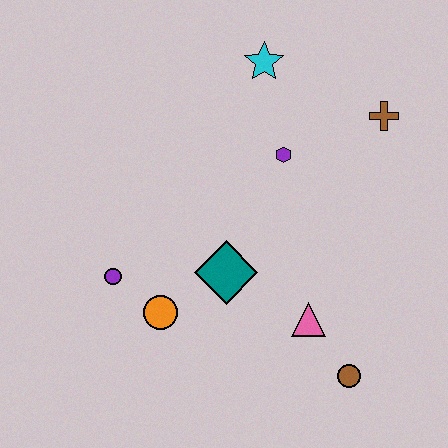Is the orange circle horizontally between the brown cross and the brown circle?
No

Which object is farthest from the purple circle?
The brown cross is farthest from the purple circle.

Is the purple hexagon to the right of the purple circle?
Yes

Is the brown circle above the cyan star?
No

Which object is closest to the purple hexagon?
The cyan star is closest to the purple hexagon.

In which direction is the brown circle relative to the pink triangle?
The brown circle is below the pink triangle.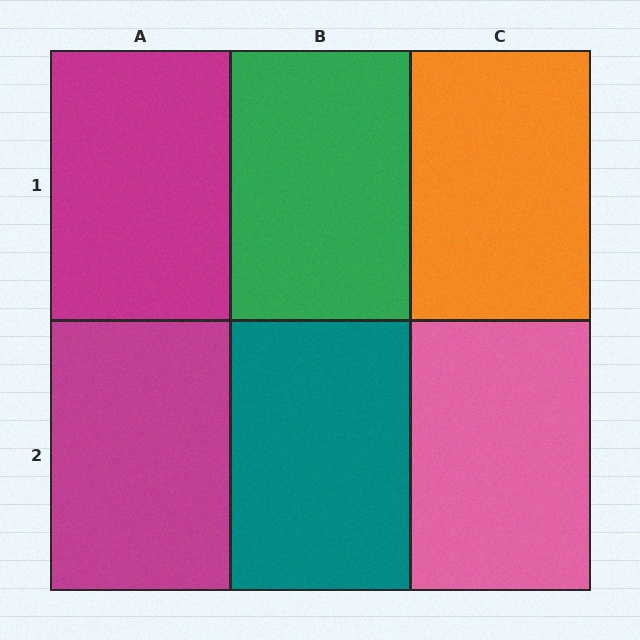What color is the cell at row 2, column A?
Magenta.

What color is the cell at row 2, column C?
Pink.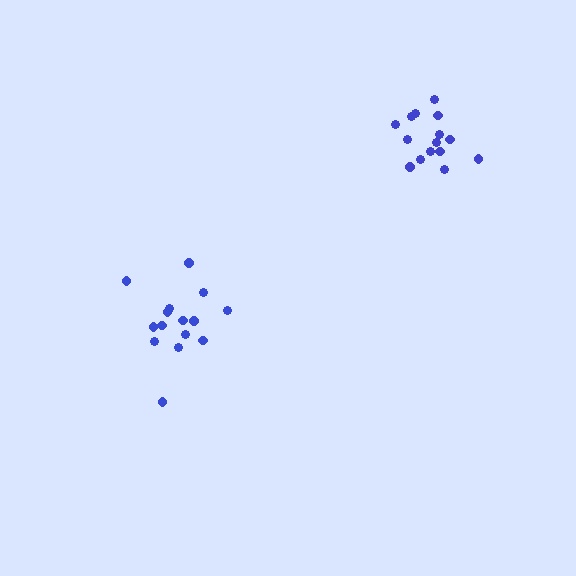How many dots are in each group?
Group 1: 15 dots, Group 2: 15 dots (30 total).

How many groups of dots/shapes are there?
There are 2 groups.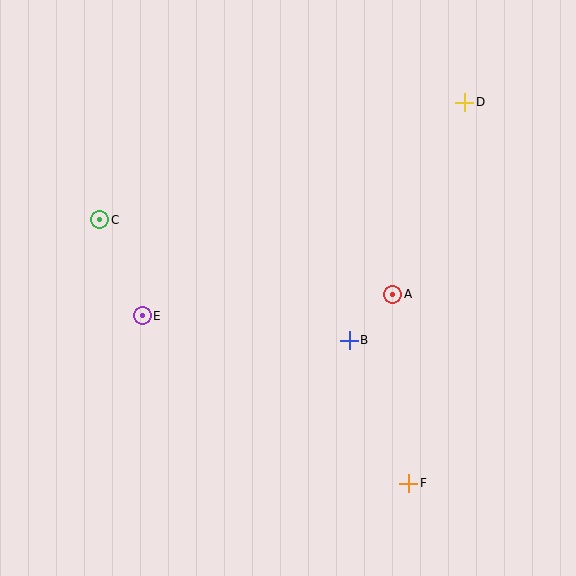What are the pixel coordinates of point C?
Point C is at (100, 220).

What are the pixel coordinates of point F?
Point F is at (409, 483).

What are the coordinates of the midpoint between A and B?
The midpoint between A and B is at (371, 317).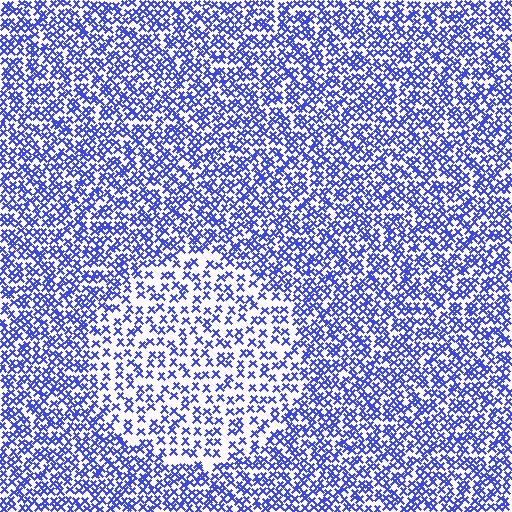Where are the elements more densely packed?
The elements are more densely packed outside the circle boundary.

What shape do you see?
I see a circle.